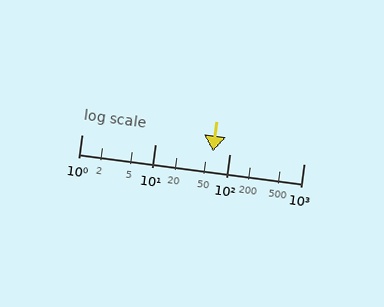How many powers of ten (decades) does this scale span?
The scale spans 3 decades, from 1 to 1000.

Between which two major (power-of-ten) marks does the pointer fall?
The pointer is between 10 and 100.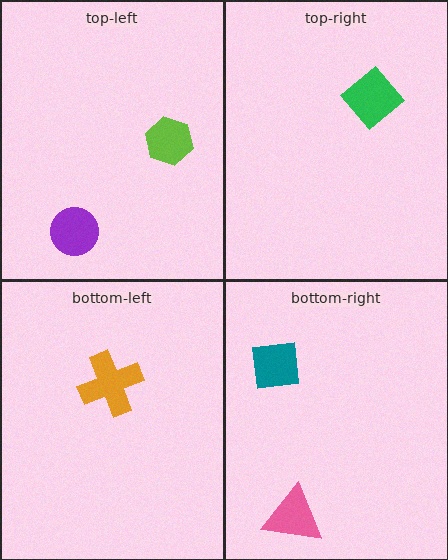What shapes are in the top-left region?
The purple circle, the lime hexagon.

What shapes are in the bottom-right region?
The pink triangle, the teal square.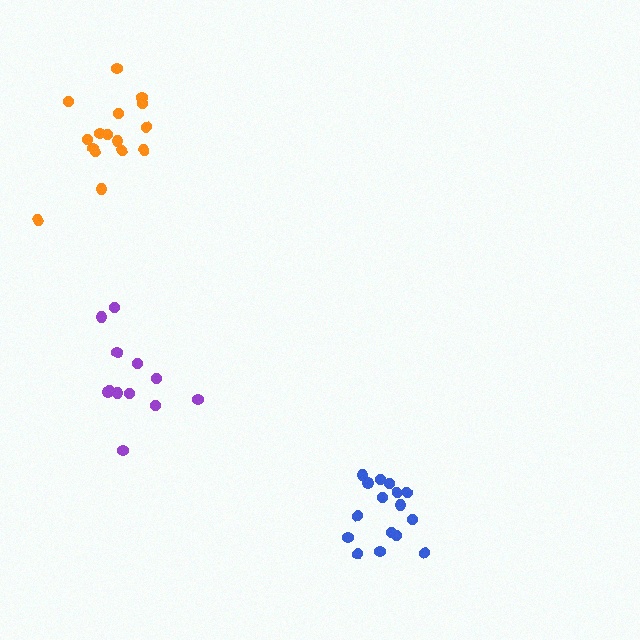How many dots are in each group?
Group 1: 12 dots, Group 2: 16 dots, Group 3: 16 dots (44 total).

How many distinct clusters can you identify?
There are 3 distinct clusters.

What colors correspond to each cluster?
The clusters are colored: purple, orange, blue.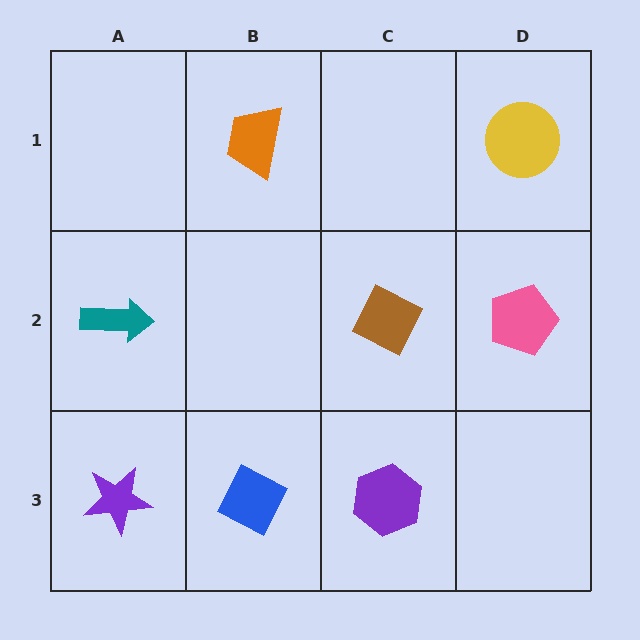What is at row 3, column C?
A purple hexagon.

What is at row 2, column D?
A pink pentagon.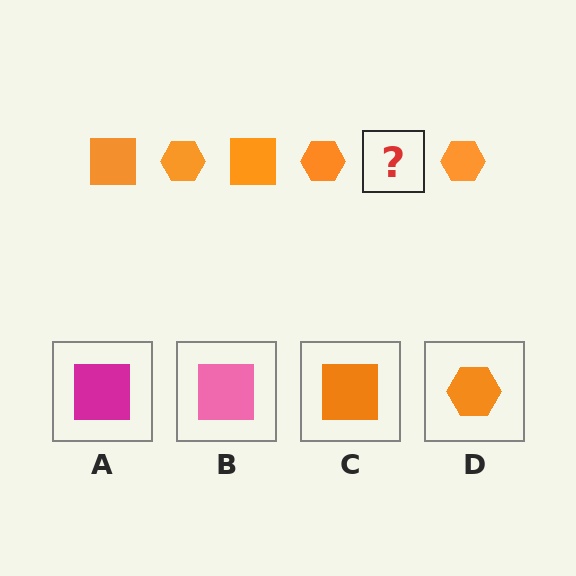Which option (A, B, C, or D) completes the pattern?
C.